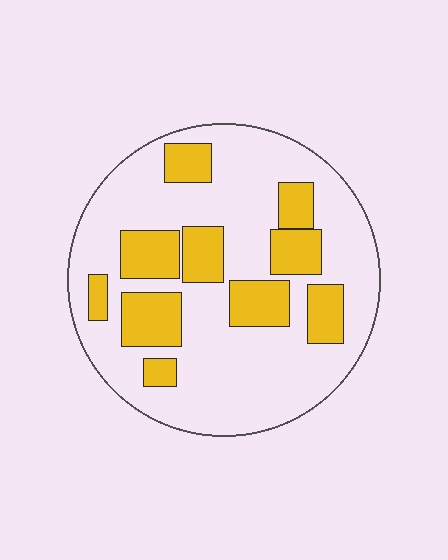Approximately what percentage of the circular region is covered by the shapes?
Approximately 30%.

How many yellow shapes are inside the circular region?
10.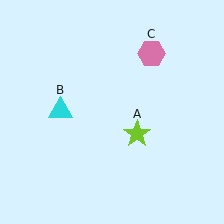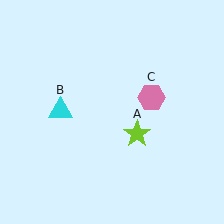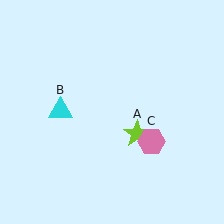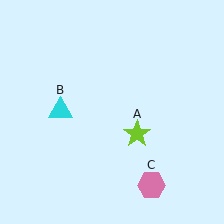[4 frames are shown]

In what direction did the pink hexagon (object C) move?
The pink hexagon (object C) moved down.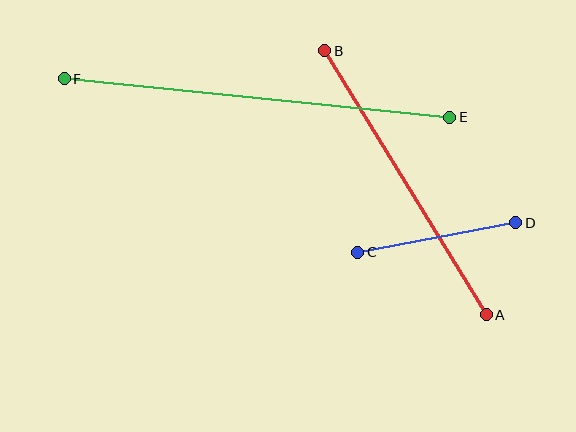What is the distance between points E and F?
The distance is approximately 387 pixels.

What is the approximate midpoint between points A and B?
The midpoint is at approximately (406, 183) pixels.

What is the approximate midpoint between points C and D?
The midpoint is at approximately (437, 238) pixels.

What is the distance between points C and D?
The distance is approximately 161 pixels.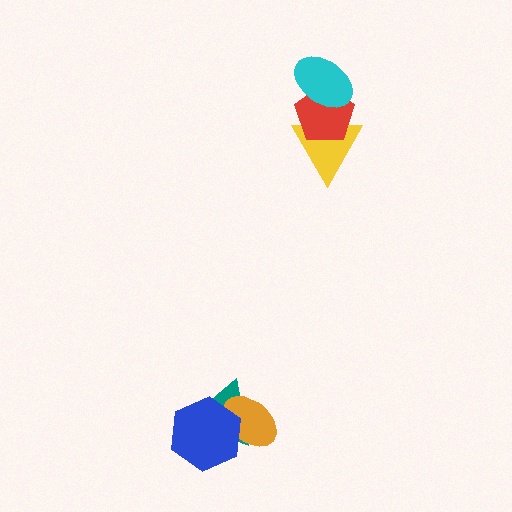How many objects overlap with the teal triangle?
2 objects overlap with the teal triangle.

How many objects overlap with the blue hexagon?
2 objects overlap with the blue hexagon.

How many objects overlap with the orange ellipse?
2 objects overlap with the orange ellipse.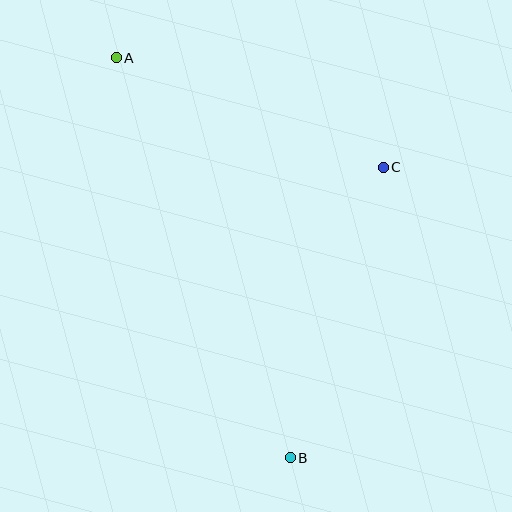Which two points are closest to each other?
Points A and C are closest to each other.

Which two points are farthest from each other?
Points A and B are farthest from each other.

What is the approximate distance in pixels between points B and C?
The distance between B and C is approximately 305 pixels.